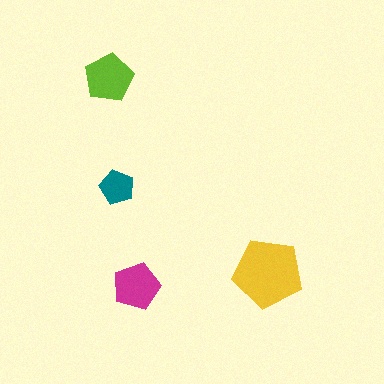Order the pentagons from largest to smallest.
the yellow one, the lime one, the magenta one, the teal one.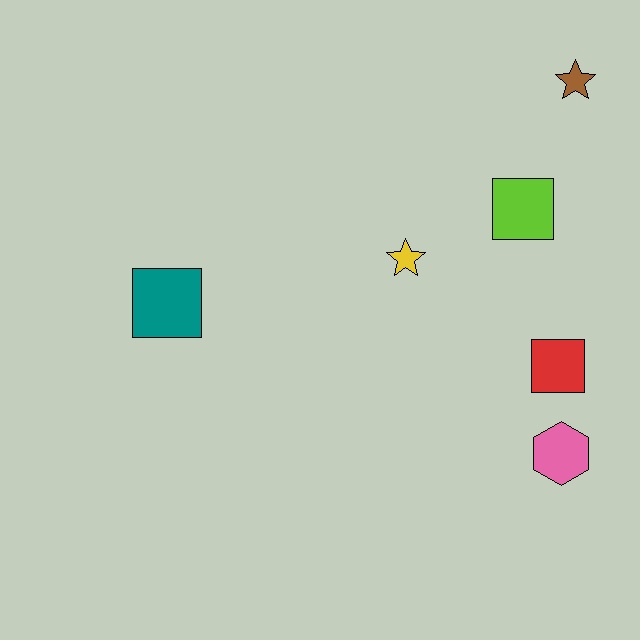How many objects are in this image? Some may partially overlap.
There are 6 objects.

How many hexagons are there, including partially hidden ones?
There is 1 hexagon.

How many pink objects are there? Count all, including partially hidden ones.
There is 1 pink object.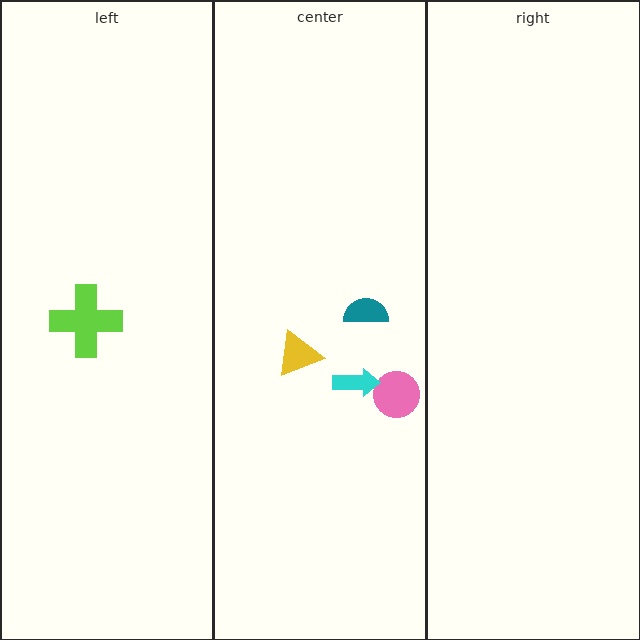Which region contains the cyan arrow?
The center region.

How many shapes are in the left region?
1.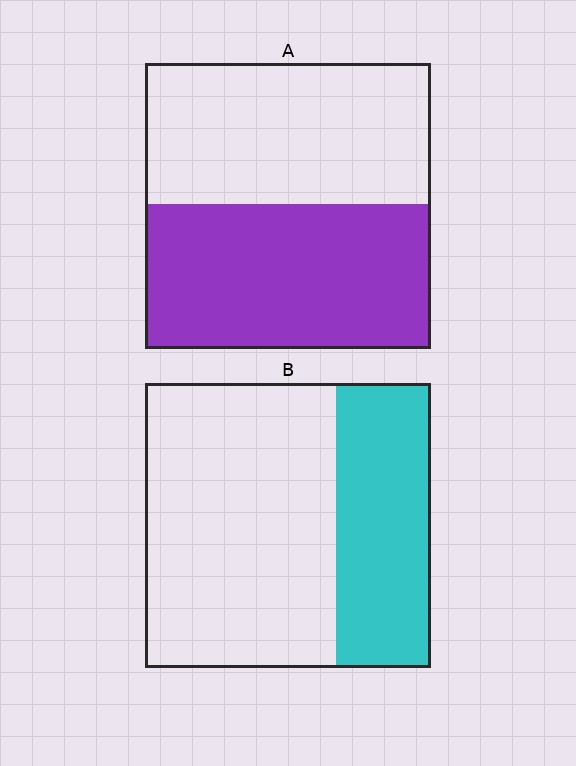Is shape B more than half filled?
No.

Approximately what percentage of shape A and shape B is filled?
A is approximately 50% and B is approximately 35%.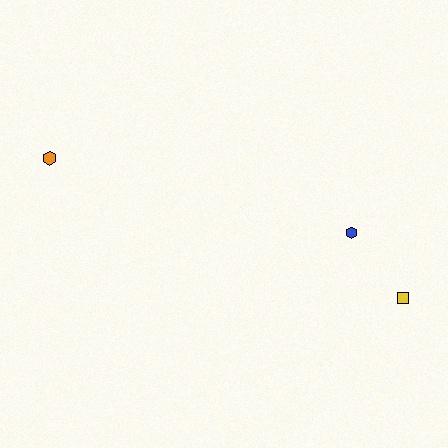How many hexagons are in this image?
There are 2 hexagons.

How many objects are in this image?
There are 3 objects.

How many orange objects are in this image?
There is 1 orange object.